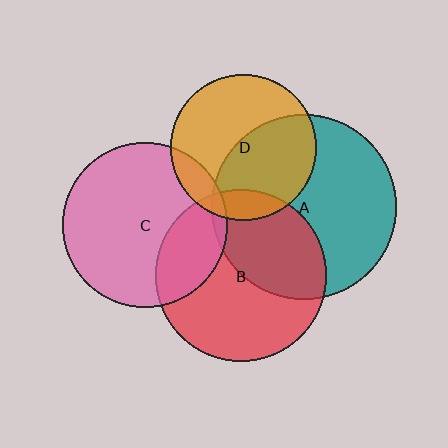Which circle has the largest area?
Circle A (teal).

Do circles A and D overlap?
Yes.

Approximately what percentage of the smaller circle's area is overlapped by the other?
Approximately 50%.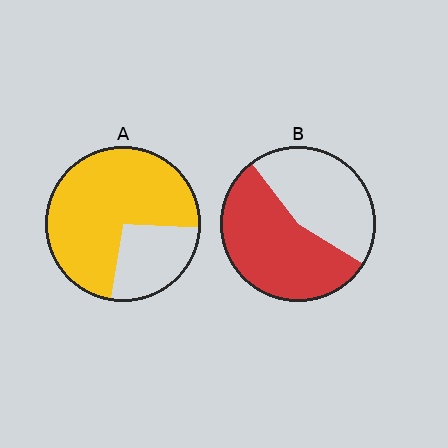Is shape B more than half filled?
Yes.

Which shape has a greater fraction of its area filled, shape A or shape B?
Shape A.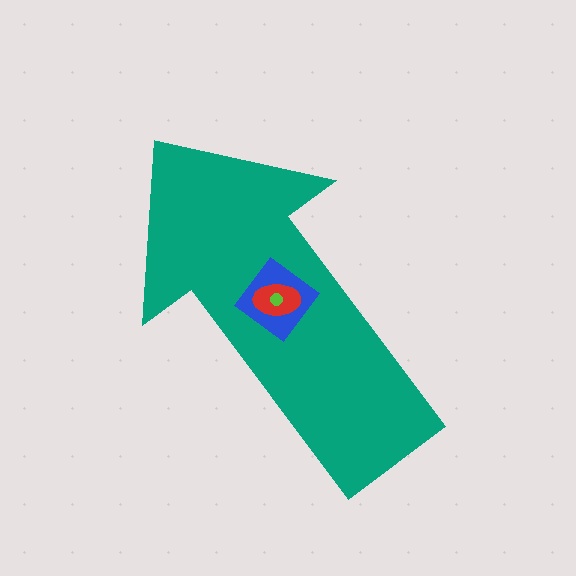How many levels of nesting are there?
4.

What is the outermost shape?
The teal arrow.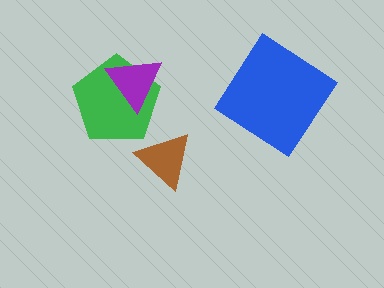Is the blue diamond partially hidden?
No, no other shape covers it.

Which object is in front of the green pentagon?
The purple triangle is in front of the green pentagon.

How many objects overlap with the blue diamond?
0 objects overlap with the blue diamond.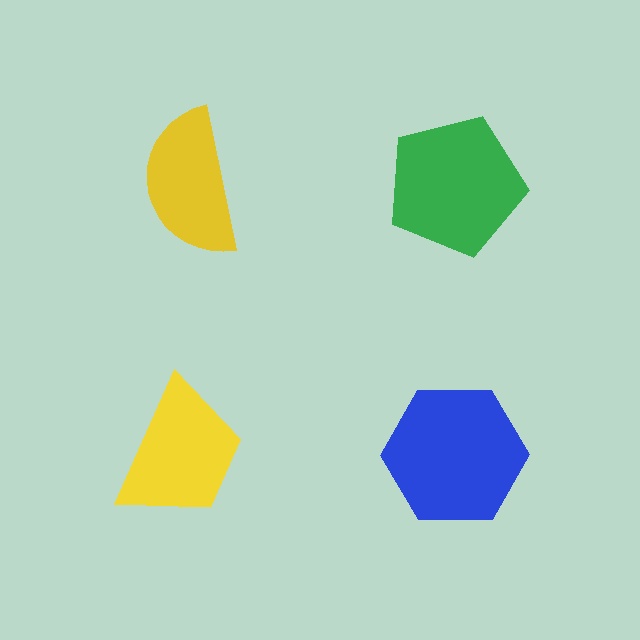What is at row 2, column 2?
A blue hexagon.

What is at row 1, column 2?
A green pentagon.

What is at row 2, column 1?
A yellow trapezoid.